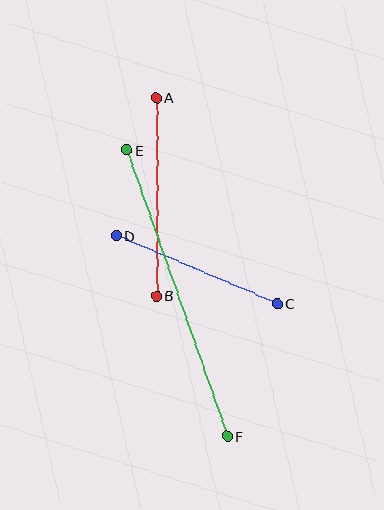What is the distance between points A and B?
The distance is approximately 198 pixels.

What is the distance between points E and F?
The distance is approximately 303 pixels.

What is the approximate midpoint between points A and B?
The midpoint is at approximately (157, 197) pixels.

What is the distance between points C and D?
The distance is approximately 175 pixels.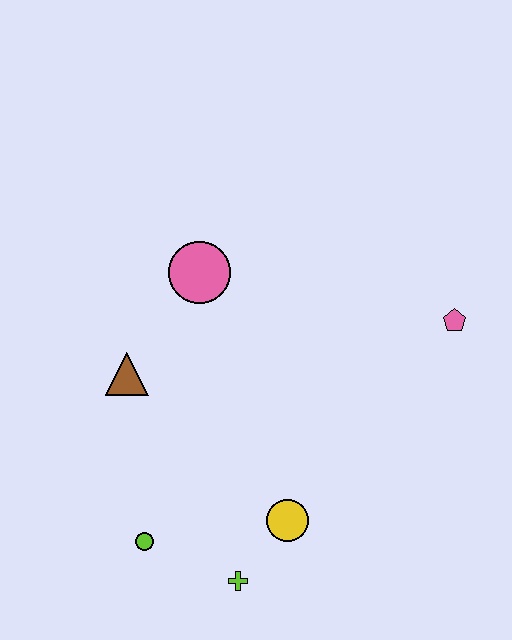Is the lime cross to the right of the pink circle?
Yes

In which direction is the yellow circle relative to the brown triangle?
The yellow circle is to the right of the brown triangle.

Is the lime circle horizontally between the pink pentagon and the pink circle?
No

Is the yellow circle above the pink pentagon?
No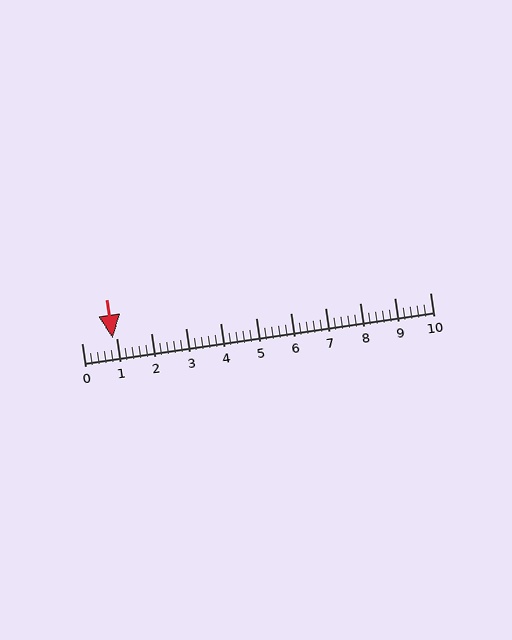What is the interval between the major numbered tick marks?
The major tick marks are spaced 1 units apart.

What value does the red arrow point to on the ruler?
The red arrow points to approximately 0.9.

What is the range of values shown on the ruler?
The ruler shows values from 0 to 10.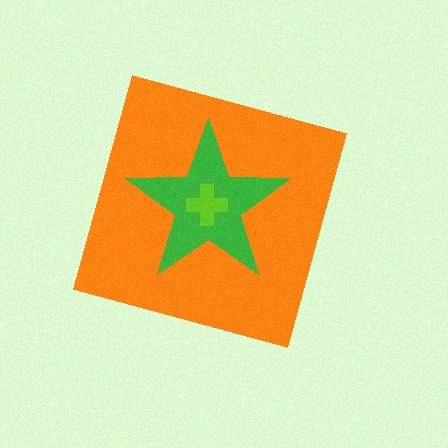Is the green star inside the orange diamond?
Yes.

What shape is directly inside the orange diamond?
The green star.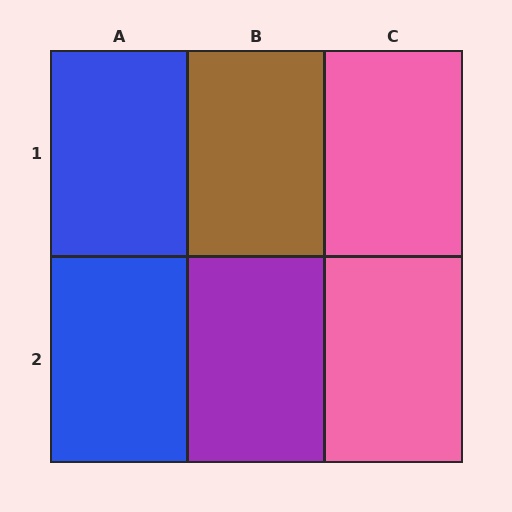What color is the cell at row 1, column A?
Blue.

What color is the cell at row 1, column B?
Brown.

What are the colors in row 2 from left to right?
Blue, purple, pink.